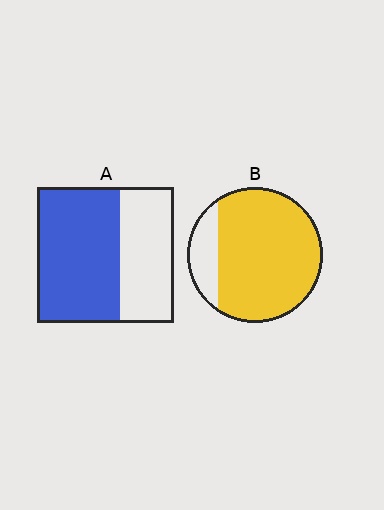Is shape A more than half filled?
Yes.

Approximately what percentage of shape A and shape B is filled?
A is approximately 60% and B is approximately 85%.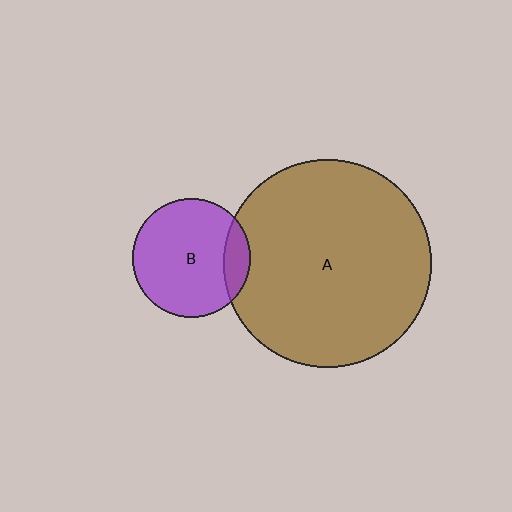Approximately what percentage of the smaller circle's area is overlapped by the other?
Approximately 15%.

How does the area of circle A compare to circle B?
Approximately 3.1 times.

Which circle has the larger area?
Circle A (brown).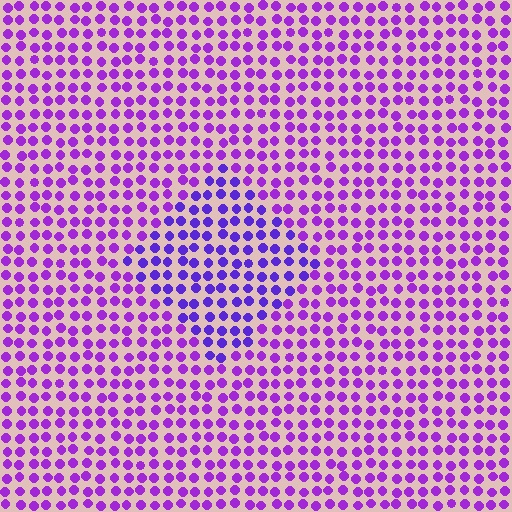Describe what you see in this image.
The image is filled with small purple elements in a uniform arrangement. A diamond-shaped region is visible where the elements are tinted to a slightly different hue, forming a subtle color boundary.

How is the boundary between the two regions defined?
The boundary is defined purely by a slight shift in hue (about 25 degrees). Spacing, size, and orientation are identical on both sides.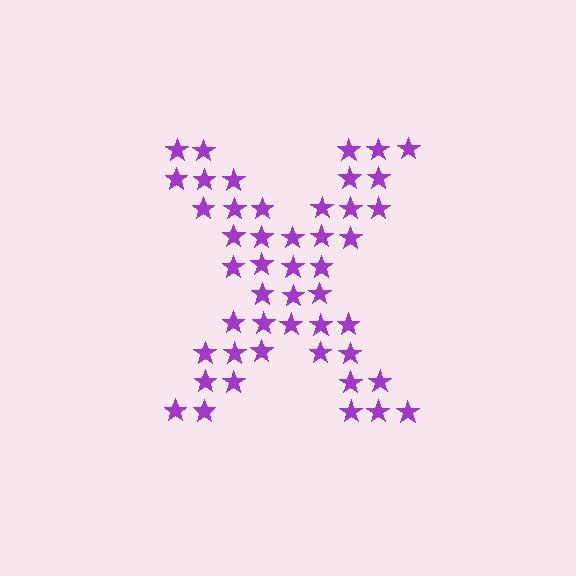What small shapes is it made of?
It is made of small stars.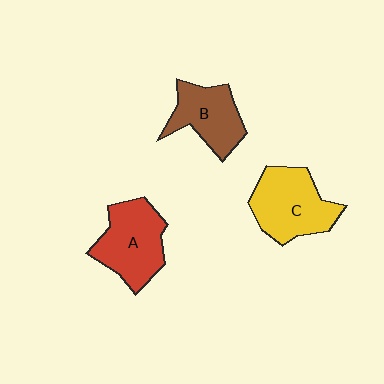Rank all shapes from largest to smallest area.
From largest to smallest: C (yellow), A (red), B (brown).